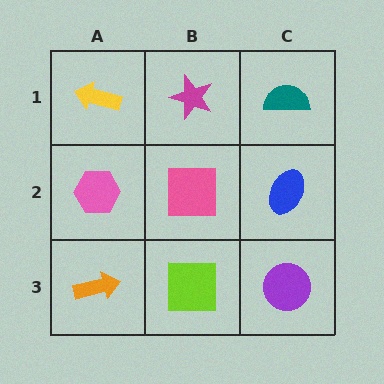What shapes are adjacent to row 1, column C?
A blue ellipse (row 2, column C), a magenta star (row 1, column B).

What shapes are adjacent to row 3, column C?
A blue ellipse (row 2, column C), a lime square (row 3, column B).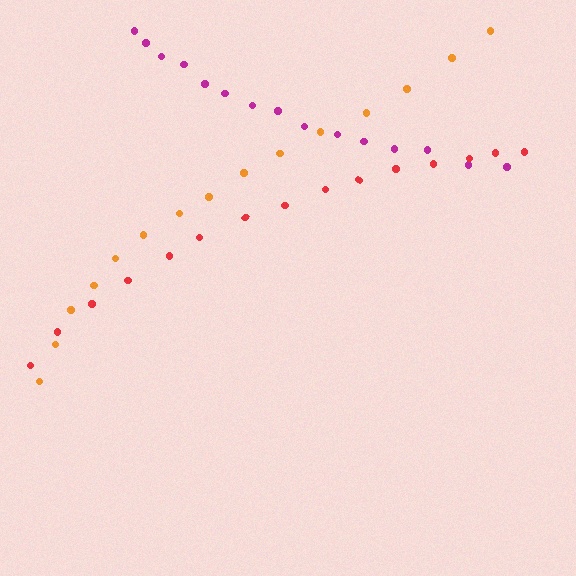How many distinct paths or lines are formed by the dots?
There are 3 distinct paths.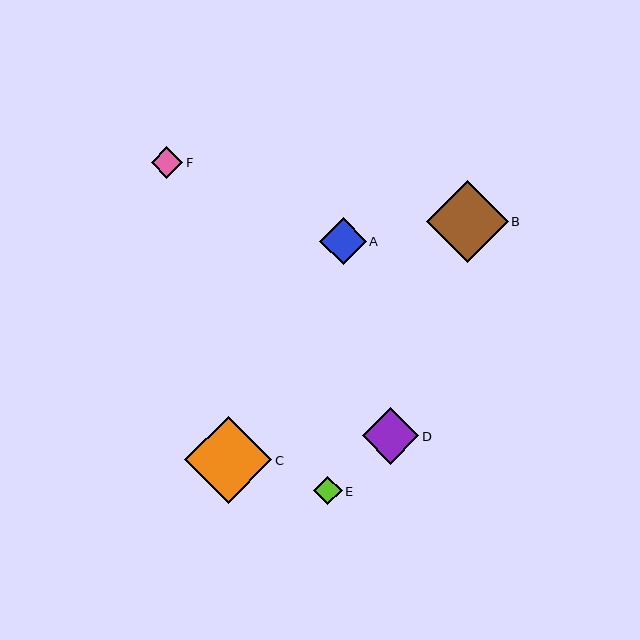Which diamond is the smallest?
Diamond E is the smallest with a size of approximately 28 pixels.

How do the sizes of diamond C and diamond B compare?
Diamond C and diamond B are approximately the same size.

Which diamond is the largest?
Diamond C is the largest with a size of approximately 87 pixels.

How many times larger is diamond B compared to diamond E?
Diamond B is approximately 2.9 times the size of diamond E.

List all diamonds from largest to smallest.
From largest to smallest: C, B, D, A, F, E.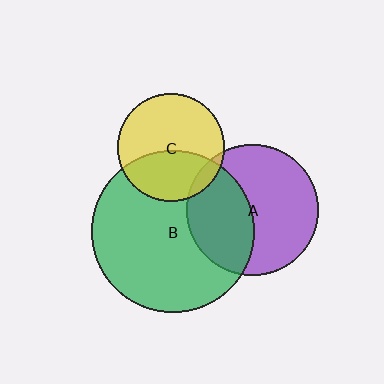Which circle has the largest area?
Circle B (green).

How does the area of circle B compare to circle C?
Approximately 2.3 times.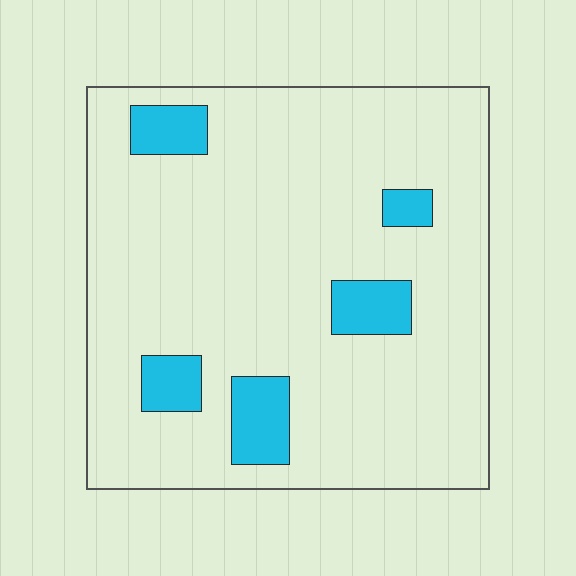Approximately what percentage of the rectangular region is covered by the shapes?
Approximately 10%.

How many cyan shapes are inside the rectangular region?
5.